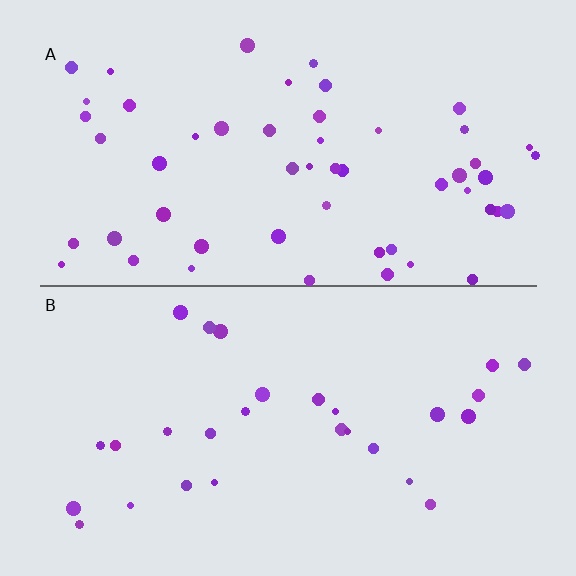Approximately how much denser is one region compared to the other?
Approximately 1.9× — region A over region B.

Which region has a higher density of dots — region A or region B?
A (the top).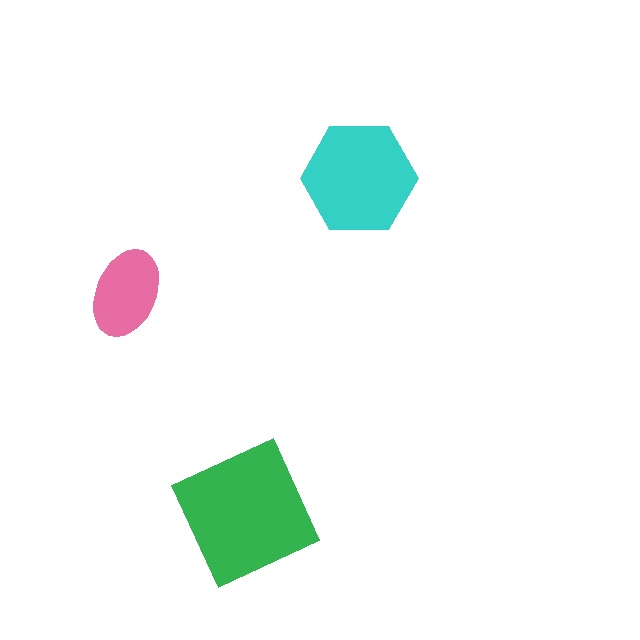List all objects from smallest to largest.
The pink ellipse, the cyan hexagon, the green square.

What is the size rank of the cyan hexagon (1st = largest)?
2nd.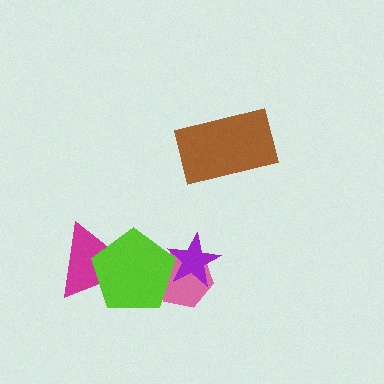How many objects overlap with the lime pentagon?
3 objects overlap with the lime pentagon.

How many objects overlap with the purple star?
2 objects overlap with the purple star.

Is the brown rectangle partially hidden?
No, no other shape covers it.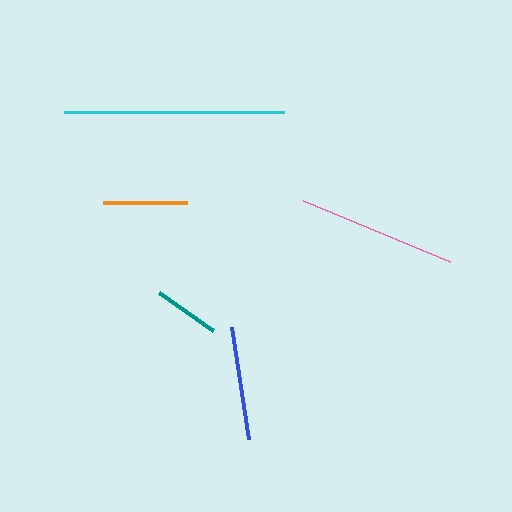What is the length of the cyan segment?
The cyan segment is approximately 220 pixels long.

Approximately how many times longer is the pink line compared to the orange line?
The pink line is approximately 1.9 times the length of the orange line.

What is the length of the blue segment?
The blue segment is approximately 113 pixels long.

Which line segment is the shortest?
The teal line is the shortest at approximately 66 pixels.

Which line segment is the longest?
The cyan line is the longest at approximately 220 pixels.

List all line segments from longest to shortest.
From longest to shortest: cyan, pink, blue, orange, teal.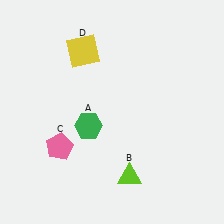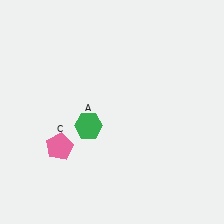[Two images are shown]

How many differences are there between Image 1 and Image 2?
There are 2 differences between the two images.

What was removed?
The yellow square (D), the lime triangle (B) were removed in Image 2.